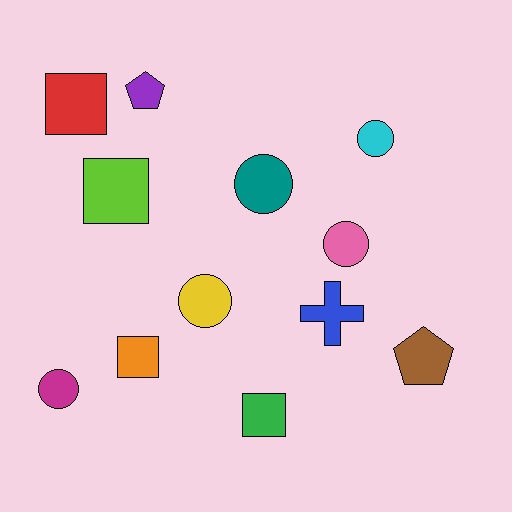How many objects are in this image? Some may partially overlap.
There are 12 objects.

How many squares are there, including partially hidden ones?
There are 4 squares.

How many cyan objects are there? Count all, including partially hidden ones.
There is 1 cyan object.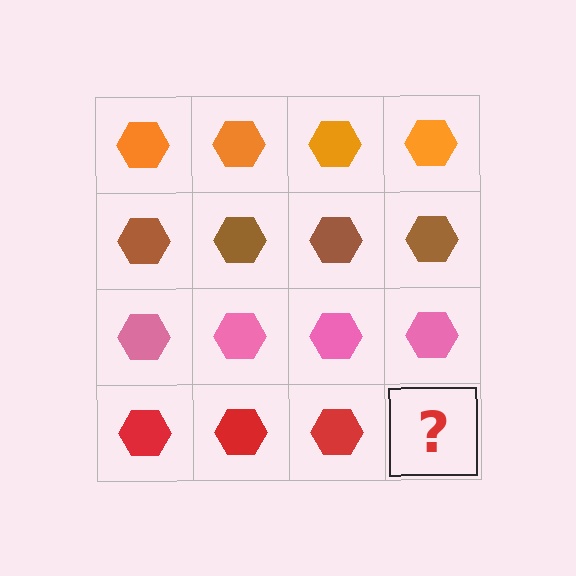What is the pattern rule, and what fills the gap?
The rule is that each row has a consistent color. The gap should be filled with a red hexagon.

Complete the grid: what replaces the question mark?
The question mark should be replaced with a red hexagon.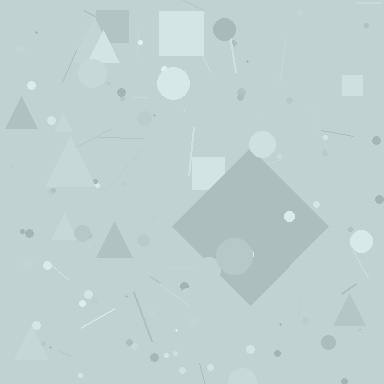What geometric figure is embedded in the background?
A diamond is embedded in the background.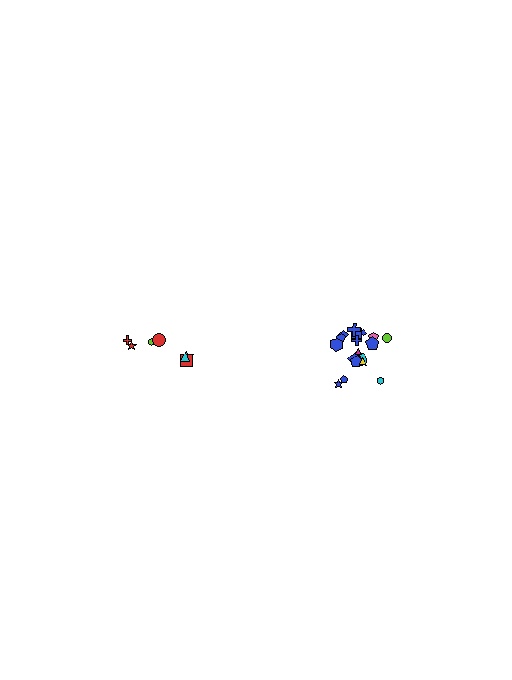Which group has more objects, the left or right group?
The right group.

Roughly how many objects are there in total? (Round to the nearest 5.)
Roughly 25 objects in total.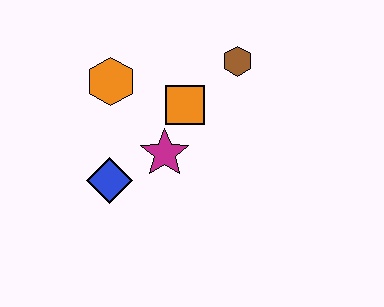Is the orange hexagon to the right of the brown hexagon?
No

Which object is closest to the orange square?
The magenta star is closest to the orange square.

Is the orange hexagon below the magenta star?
No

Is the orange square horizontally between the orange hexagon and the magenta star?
No